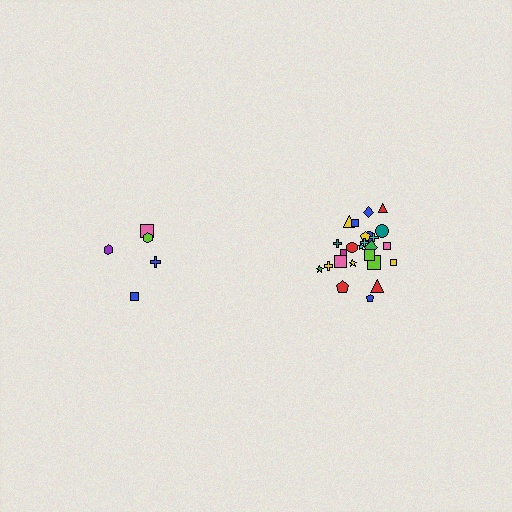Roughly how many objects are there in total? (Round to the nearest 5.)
Roughly 30 objects in total.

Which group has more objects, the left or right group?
The right group.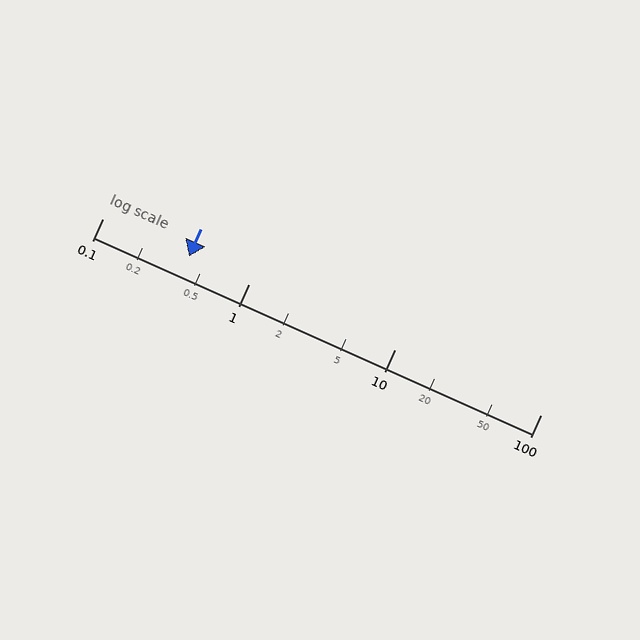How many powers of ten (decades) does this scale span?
The scale spans 3 decades, from 0.1 to 100.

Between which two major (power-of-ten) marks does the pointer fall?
The pointer is between 0.1 and 1.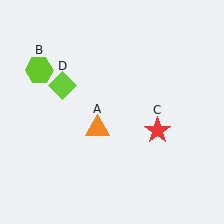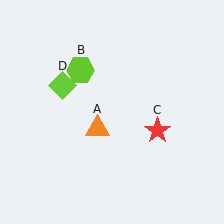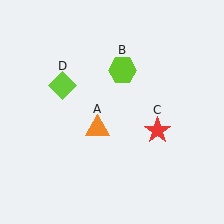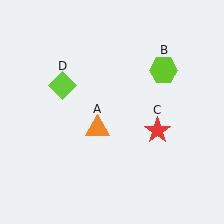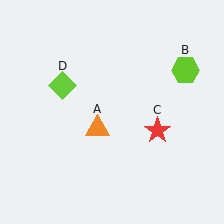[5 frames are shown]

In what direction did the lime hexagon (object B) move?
The lime hexagon (object B) moved right.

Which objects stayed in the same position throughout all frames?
Orange triangle (object A) and red star (object C) and lime diamond (object D) remained stationary.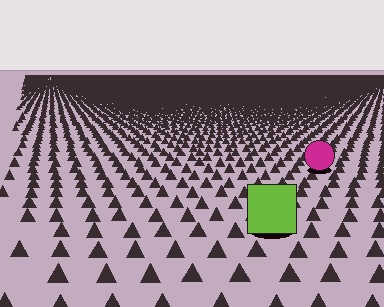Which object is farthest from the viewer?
The magenta circle is farthest from the viewer. It appears smaller and the ground texture around it is denser.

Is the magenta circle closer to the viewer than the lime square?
No. The lime square is closer — you can tell from the texture gradient: the ground texture is coarser near it.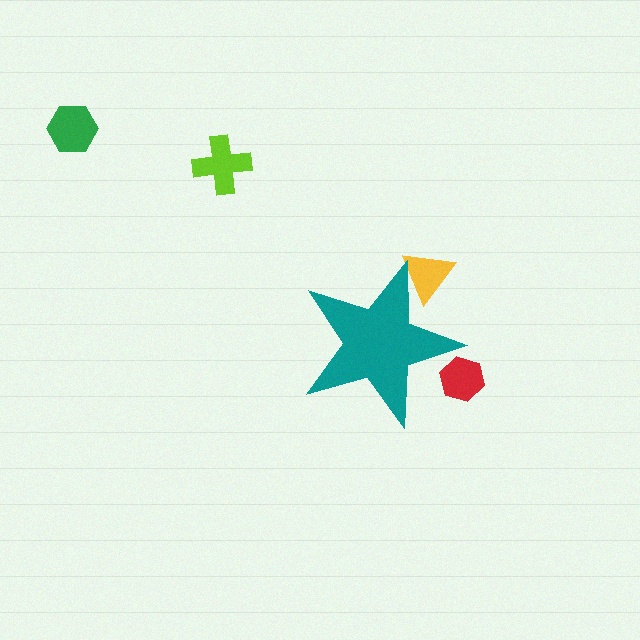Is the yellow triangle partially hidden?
Yes, the yellow triangle is partially hidden behind the teal star.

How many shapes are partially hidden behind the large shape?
2 shapes are partially hidden.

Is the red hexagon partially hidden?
Yes, the red hexagon is partially hidden behind the teal star.